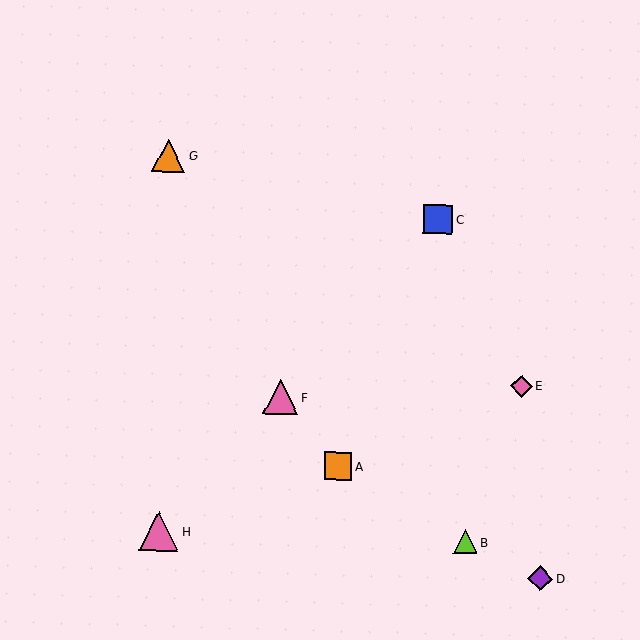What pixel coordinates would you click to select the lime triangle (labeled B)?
Click at (465, 542) to select the lime triangle B.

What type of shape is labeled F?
Shape F is a pink triangle.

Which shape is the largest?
The pink triangle (labeled H) is the largest.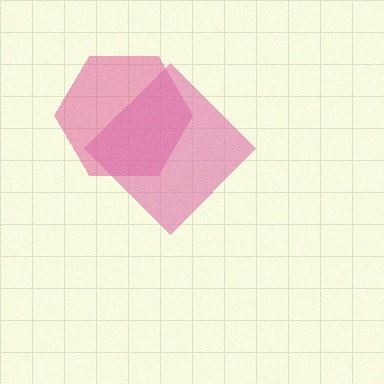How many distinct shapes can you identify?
There are 2 distinct shapes: a magenta hexagon, a pink diamond.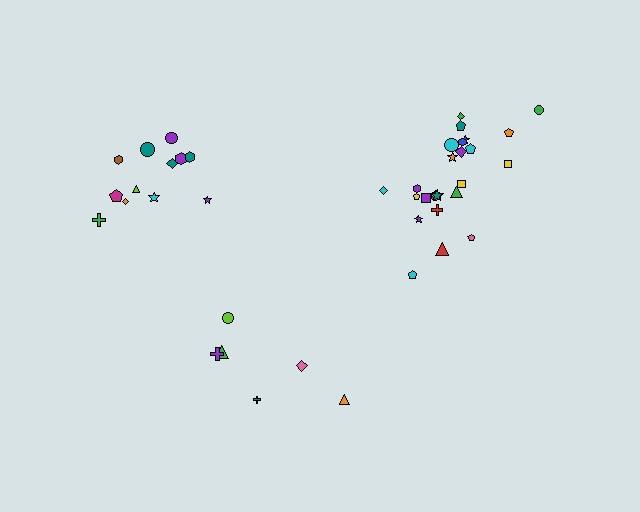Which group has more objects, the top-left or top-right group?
The top-right group.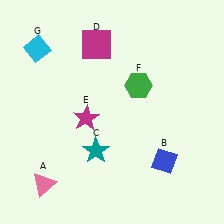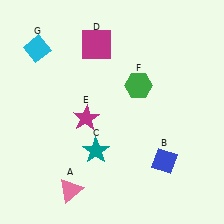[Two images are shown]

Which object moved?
The pink triangle (A) moved right.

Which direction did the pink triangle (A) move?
The pink triangle (A) moved right.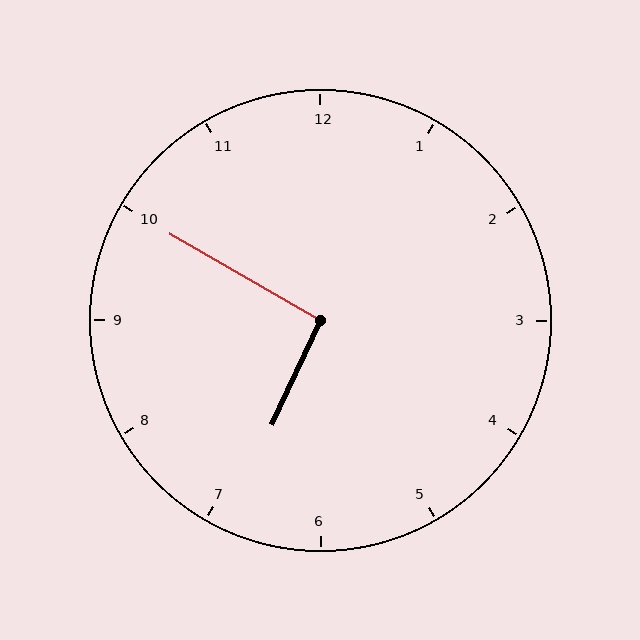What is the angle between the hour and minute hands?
Approximately 95 degrees.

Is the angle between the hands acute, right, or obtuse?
It is right.